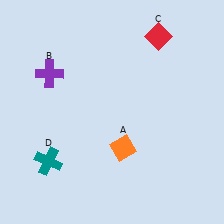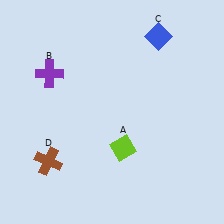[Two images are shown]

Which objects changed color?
A changed from orange to lime. C changed from red to blue. D changed from teal to brown.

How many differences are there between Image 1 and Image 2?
There are 3 differences between the two images.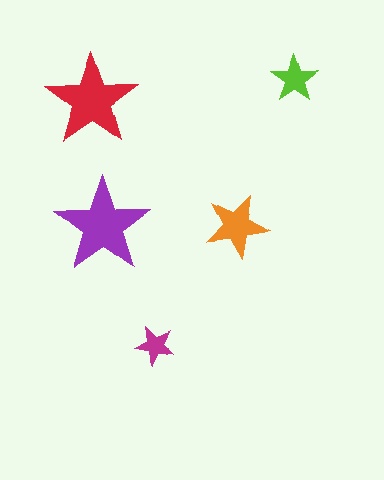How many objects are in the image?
There are 5 objects in the image.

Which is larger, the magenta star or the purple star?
The purple one.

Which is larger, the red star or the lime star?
The red one.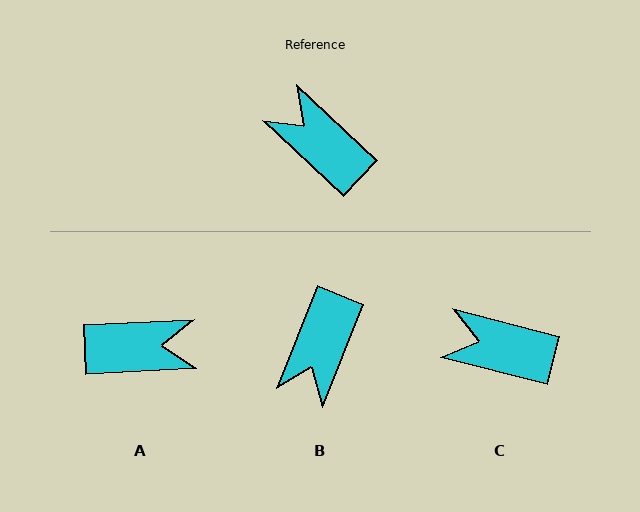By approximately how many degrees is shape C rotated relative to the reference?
Approximately 29 degrees counter-clockwise.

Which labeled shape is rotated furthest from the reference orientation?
A, about 134 degrees away.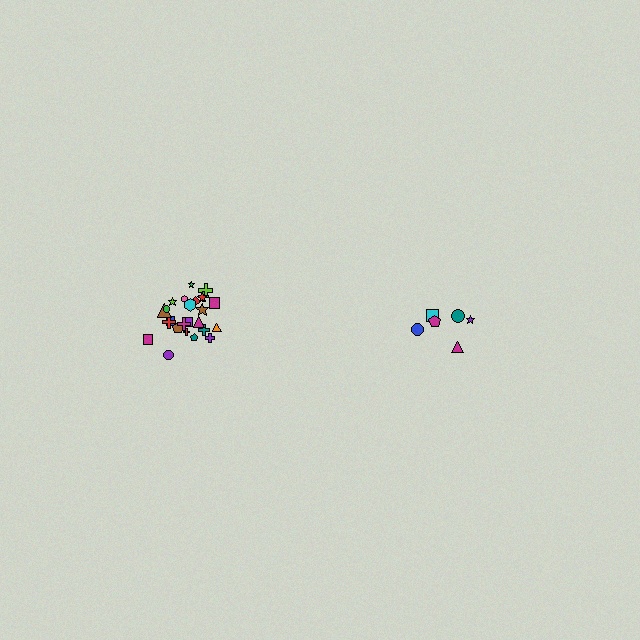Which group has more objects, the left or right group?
The left group.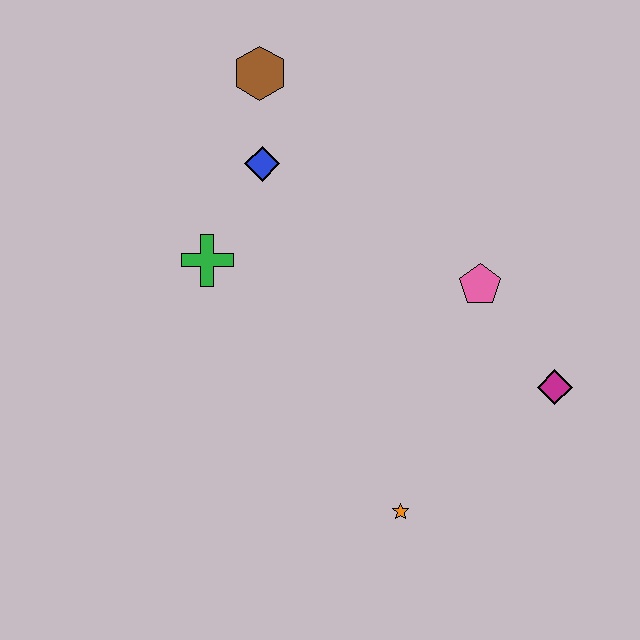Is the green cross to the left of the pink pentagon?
Yes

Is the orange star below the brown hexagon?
Yes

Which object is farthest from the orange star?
The brown hexagon is farthest from the orange star.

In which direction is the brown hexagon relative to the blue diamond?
The brown hexagon is above the blue diamond.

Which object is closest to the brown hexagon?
The blue diamond is closest to the brown hexagon.